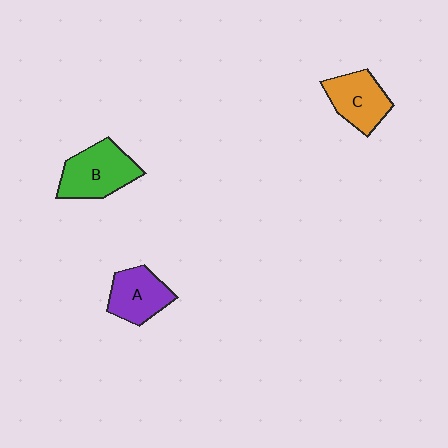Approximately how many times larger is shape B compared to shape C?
Approximately 1.2 times.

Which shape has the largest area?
Shape B (green).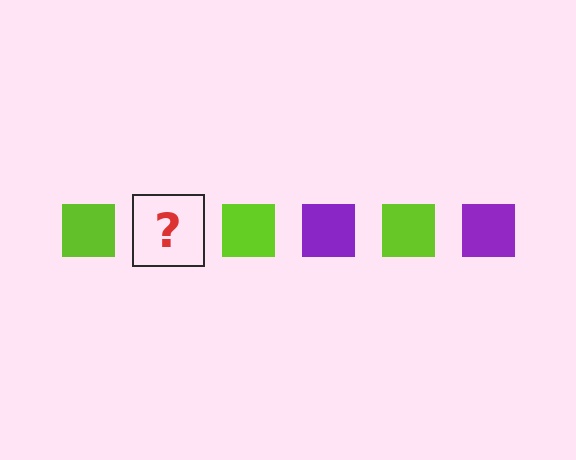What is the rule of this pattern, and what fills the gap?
The rule is that the pattern cycles through lime, purple squares. The gap should be filled with a purple square.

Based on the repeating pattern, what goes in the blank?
The blank should be a purple square.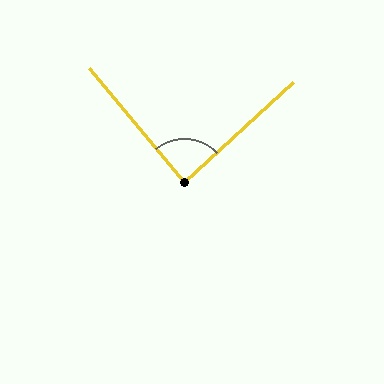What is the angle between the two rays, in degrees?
Approximately 87 degrees.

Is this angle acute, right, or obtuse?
It is approximately a right angle.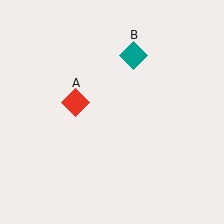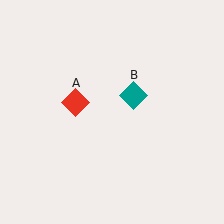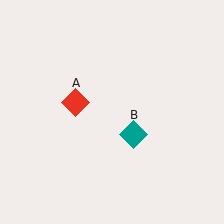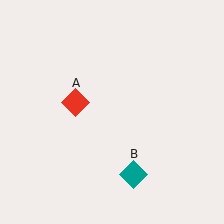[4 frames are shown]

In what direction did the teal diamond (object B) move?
The teal diamond (object B) moved down.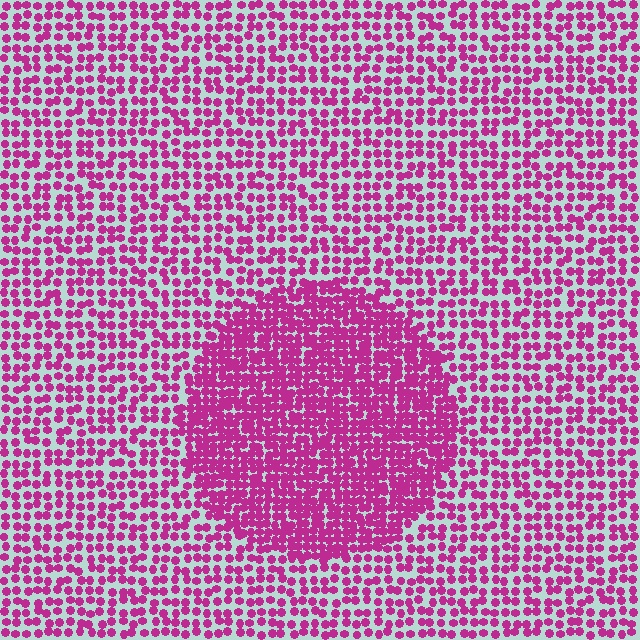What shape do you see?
I see a circle.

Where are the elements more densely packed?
The elements are more densely packed inside the circle boundary.